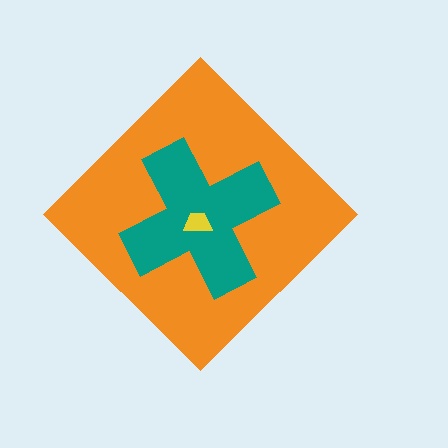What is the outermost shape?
The orange diamond.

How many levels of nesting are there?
3.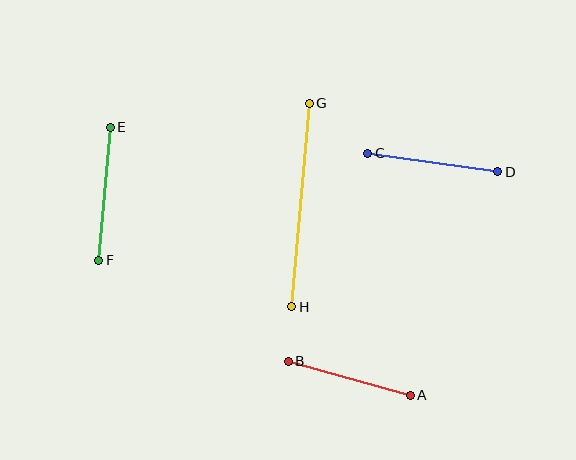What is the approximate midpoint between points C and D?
The midpoint is at approximately (433, 163) pixels.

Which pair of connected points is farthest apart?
Points G and H are farthest apart.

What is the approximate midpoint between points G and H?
The midpoint is at approximately (300, 205) pixels.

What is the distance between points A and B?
The distance is approximately 127 pixels.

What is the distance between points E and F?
The distance is approximately 133 pixels.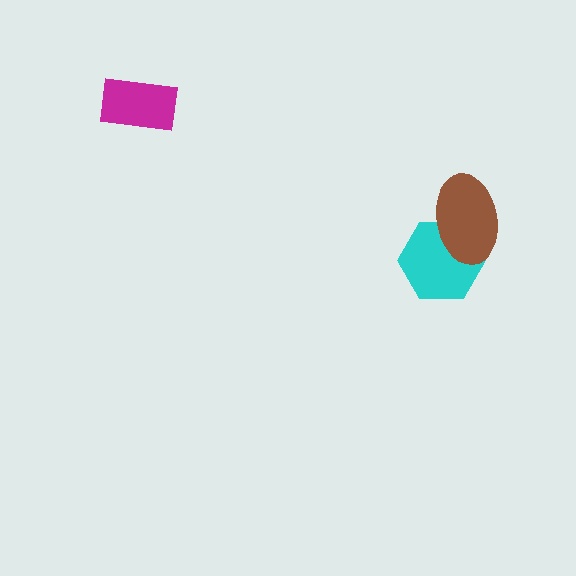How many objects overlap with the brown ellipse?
1 object overlaps with the brown ellipse.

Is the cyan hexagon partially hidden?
Yes, it is partially covered by another shape.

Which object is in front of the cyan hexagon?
The brown ellipse is in front of the cyan hexagon.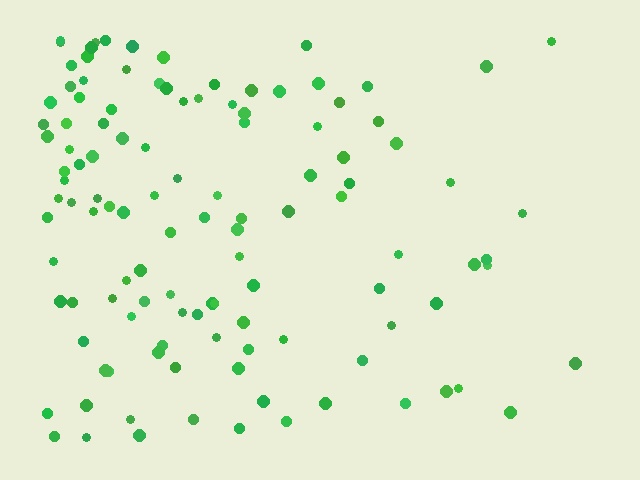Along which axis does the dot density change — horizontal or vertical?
Horizontal.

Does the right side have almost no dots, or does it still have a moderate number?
Still a moderate number, just noticeably fewer than the left.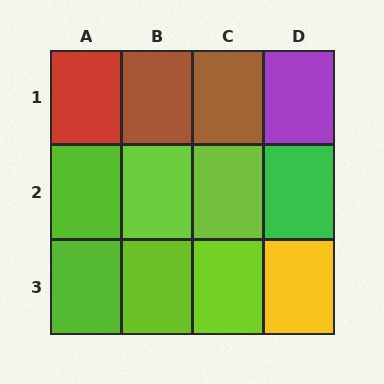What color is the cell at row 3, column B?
Lime.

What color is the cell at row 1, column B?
Brown.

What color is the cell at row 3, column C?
Lime.